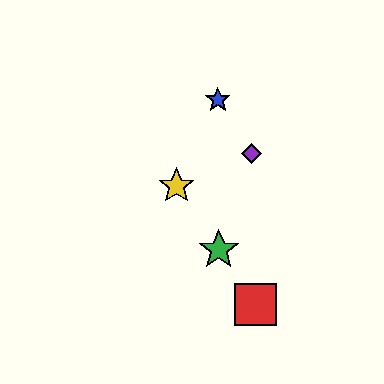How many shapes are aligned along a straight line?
3 shapes (the red square, the green star, the yellow star) are aligned along a straight line.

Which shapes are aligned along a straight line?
The red square, the green star, the yellow star are aligned along a straight line.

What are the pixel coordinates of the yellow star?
The yellow star is at (176, 186).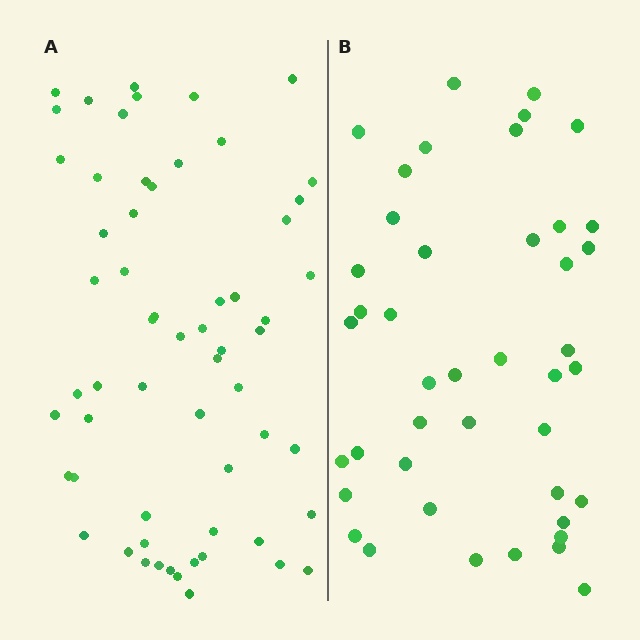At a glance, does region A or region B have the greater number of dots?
Region A (the left region) has more dots.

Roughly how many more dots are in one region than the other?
Region A has approximately 15 more dots than region B.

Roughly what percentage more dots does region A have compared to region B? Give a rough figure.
About 40% more.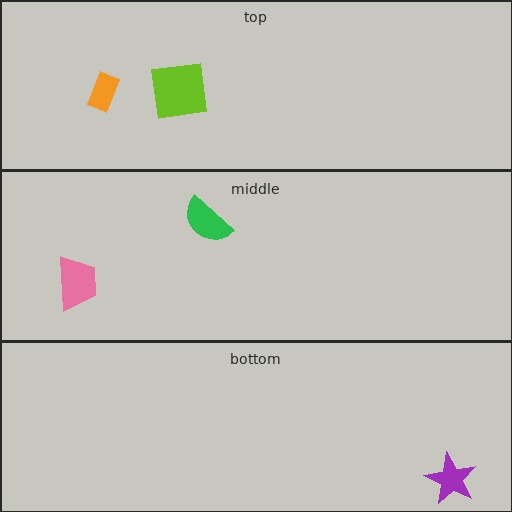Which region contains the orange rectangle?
The top region.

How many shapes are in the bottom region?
1.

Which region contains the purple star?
The bottom region.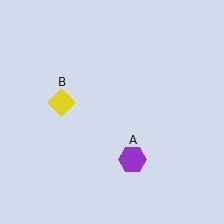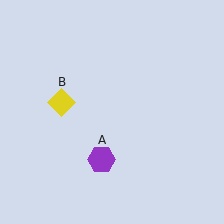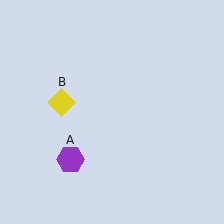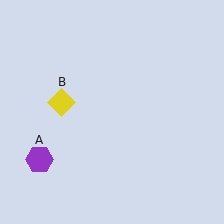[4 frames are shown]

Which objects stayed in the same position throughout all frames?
Yellow diamond (object B) remained stationary.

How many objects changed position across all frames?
1 object changed position: purple hexagon (object A).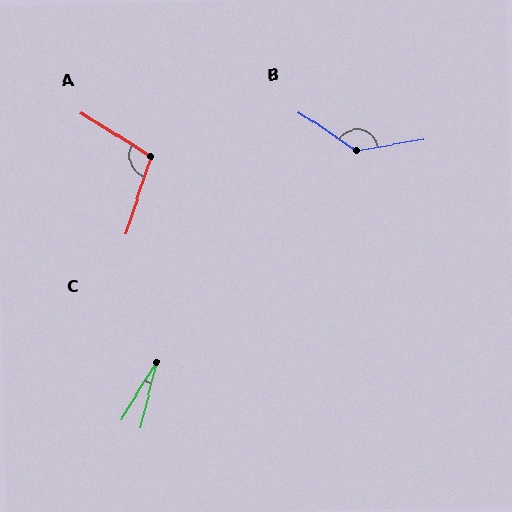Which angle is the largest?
B, at approximately 137 degrees.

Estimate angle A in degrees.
Approximately 104 degrees.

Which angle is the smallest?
C, at approximately 17 degrees.